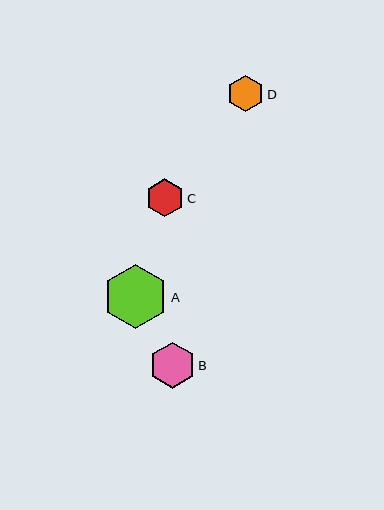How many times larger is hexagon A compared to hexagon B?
Hexagon A is approximately 1.4 times the size of hexagon B.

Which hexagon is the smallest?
Hexagon D is the smallest with a size of approximately 37 pixels.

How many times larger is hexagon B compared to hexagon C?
Hexagon B is approximately 1.2 times the size of hexagon C.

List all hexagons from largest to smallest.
From largest to smallest: A, B, C, D.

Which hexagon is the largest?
Hexagon A is the largest with a size of approximately 64 pixels.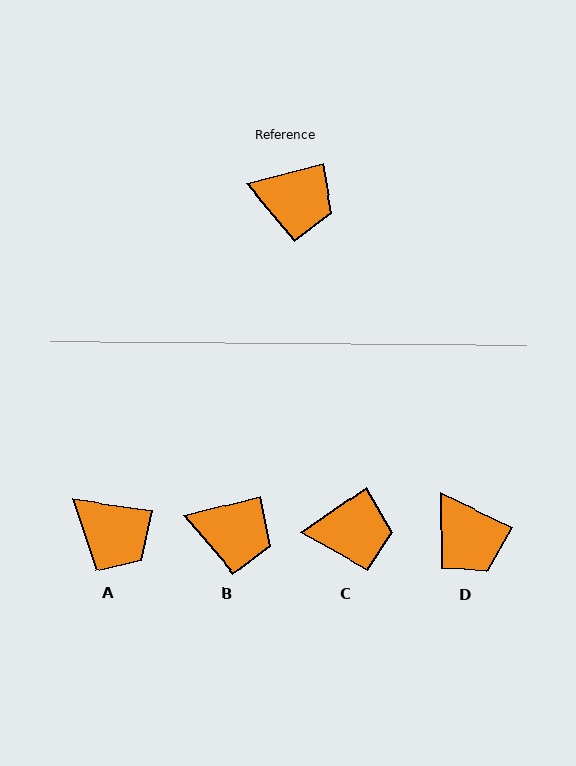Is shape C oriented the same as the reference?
No, it is off by about 20 degrees.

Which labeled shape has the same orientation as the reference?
B.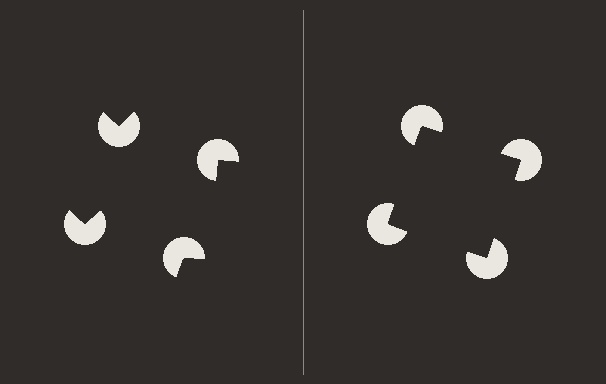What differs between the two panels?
The pac-man discs are positioned identically on both sides; only the wedge orientations differ. On the right they align to a square; on the left they are misaligned.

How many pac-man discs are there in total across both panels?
8 — 4 on each side.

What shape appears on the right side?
An illusory square.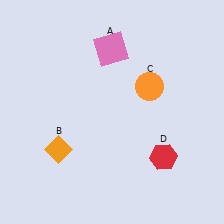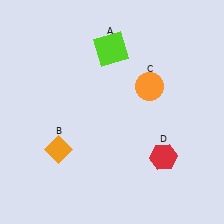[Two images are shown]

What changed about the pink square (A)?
In Image 1, A is pink. In Image 2, it changed to lime.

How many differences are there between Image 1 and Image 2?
There is 1 difference between the two images.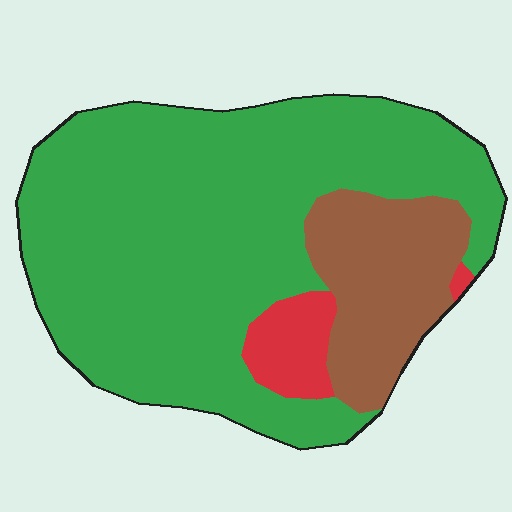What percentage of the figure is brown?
Brown covers about 20% of the figure.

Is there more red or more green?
Green.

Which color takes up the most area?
Green, at roughly 75%.